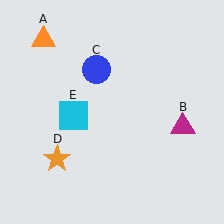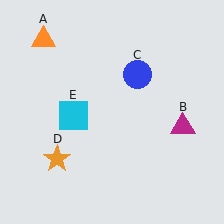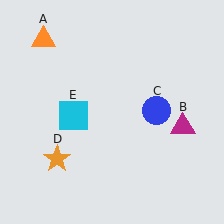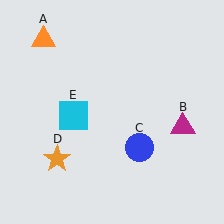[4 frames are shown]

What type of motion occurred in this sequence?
The blue circle (object C) rotated clockwise around the center of the scene.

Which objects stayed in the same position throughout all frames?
Orange triangle (object A) and magenta triangle (object B) and orange star (object D) and cyan square (object E) remained stationary.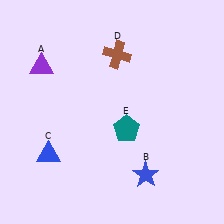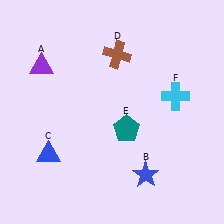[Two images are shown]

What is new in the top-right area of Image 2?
A cyan cross (F) was added in the top-right area of Image 2.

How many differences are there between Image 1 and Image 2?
There is 1 difference between the two images.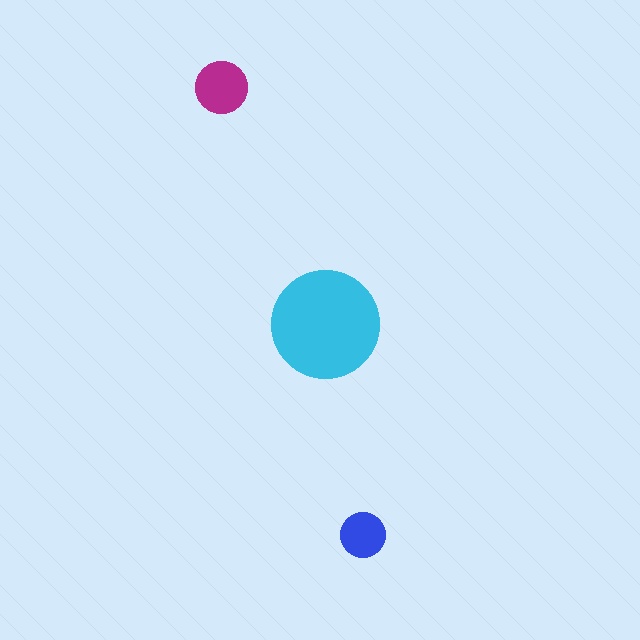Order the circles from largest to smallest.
the cyan one, the magenta one, the blue one.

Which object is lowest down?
The blue circle is bottommost.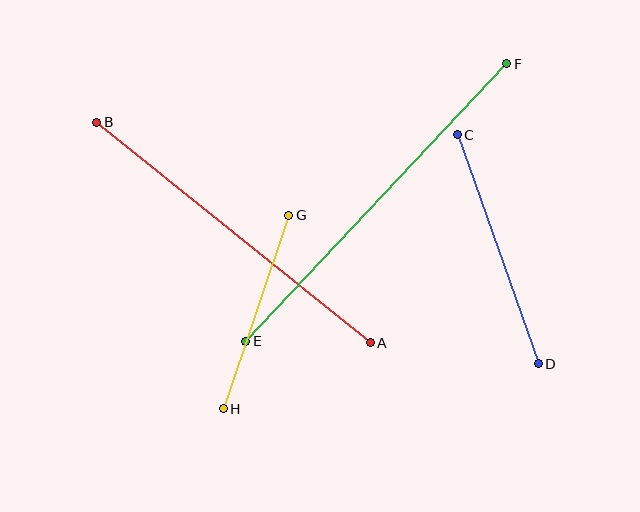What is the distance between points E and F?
The distance is approximately 381 pixels.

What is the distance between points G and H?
The distance is approximately 204 pixels.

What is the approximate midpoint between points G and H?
The midpoint is at approximately (256, 312) pixels.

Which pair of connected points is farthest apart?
Points E and F are farthest apart.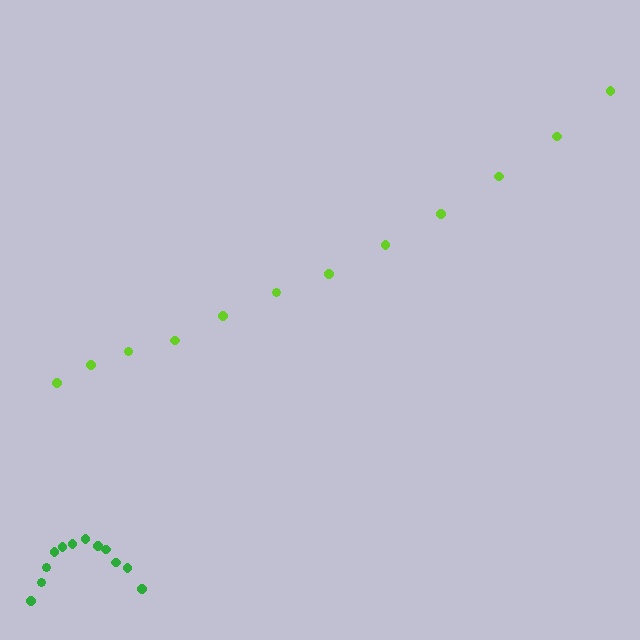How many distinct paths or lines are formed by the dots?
There are 2 distinct paths.